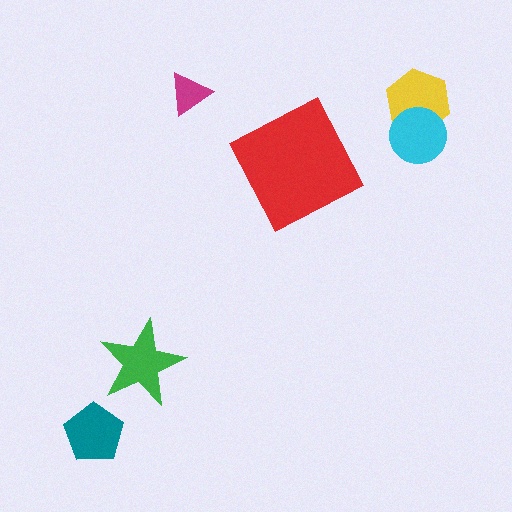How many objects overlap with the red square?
0 objects overlap with the red square.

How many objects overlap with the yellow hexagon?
1 object overlaps with the yellow hexagon.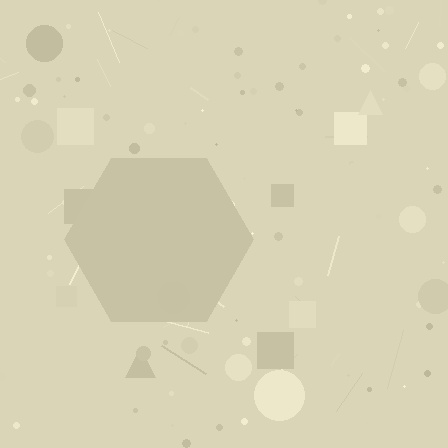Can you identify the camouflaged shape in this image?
The camouflaged shape is a hexagon.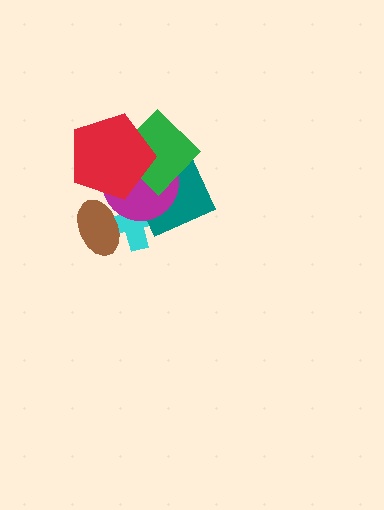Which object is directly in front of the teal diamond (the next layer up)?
The magenta circle is directly in front of the teal diamond.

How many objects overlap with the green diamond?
3 objects overlap with the green diamond.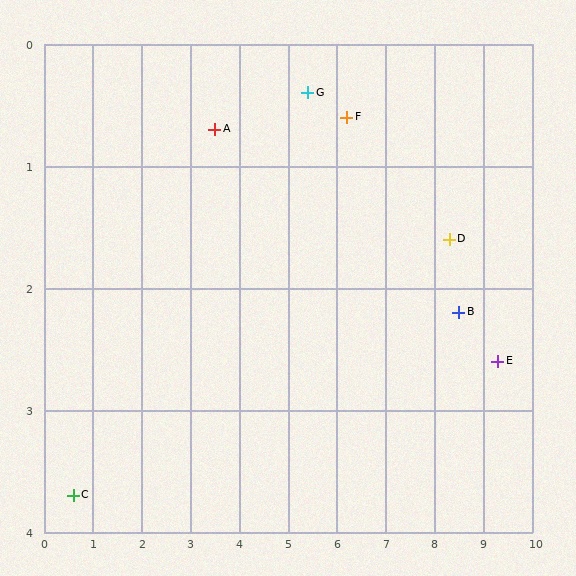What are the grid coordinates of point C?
Point C is at approximately (0.6, 3.7).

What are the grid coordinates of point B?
Point B is at approximately (8.5, 2.2).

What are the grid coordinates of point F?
Point F is at approximately (6.2, 0.6).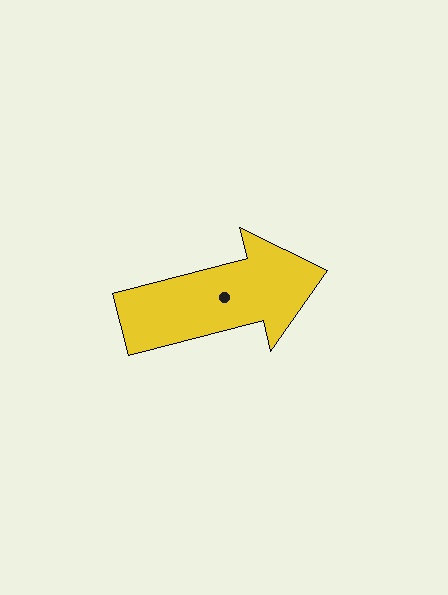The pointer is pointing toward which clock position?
Roughly 3 o'clock.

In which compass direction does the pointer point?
East.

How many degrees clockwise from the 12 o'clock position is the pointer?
Approximately 76 degrees.